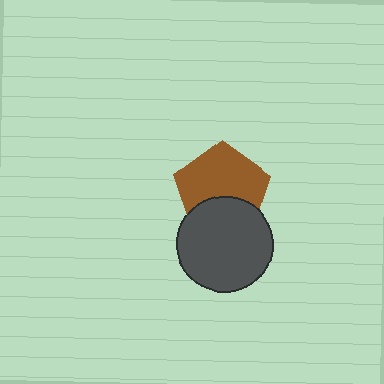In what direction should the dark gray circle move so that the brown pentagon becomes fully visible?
The dark gray circle should move down. That is the shortest direction to clear the overlap and leave the brown pentagon fully visible.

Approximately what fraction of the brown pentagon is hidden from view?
Roughly 35% of the brown pentagon is hidden behind the dark gray circle.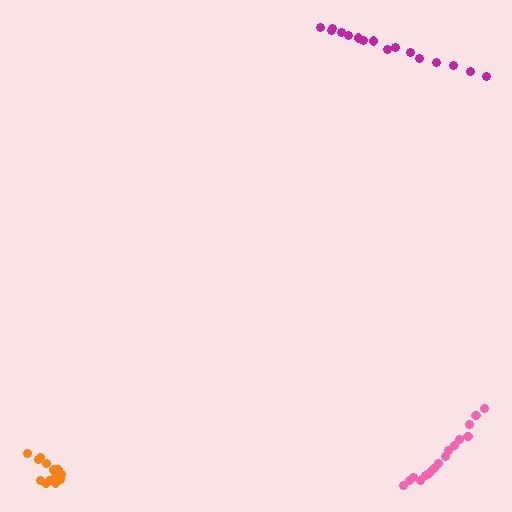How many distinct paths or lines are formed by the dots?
There are 3 distinct paths.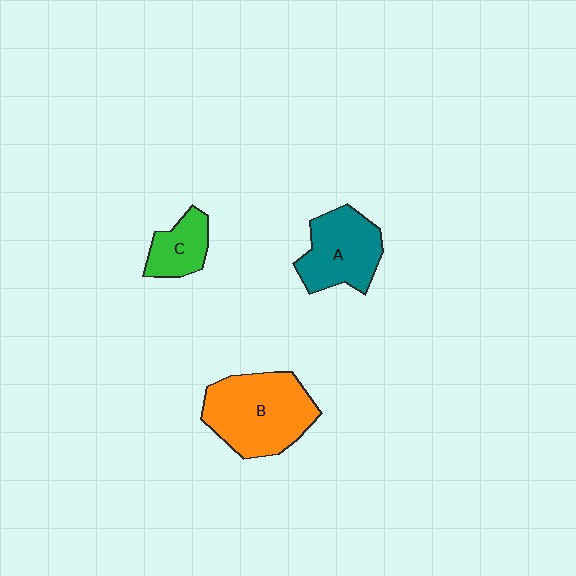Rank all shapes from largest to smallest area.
From largest to smallest: B (orange), A (teal), C (green).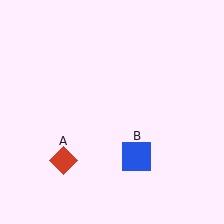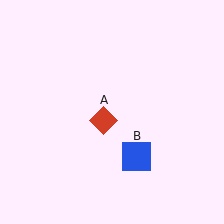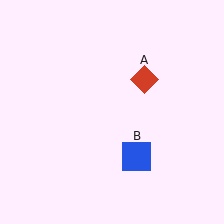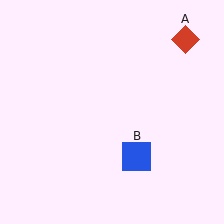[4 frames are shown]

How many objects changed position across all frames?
1 object changed position: red diamond (object A).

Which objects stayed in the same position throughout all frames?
Blue square (object B) remained stationary.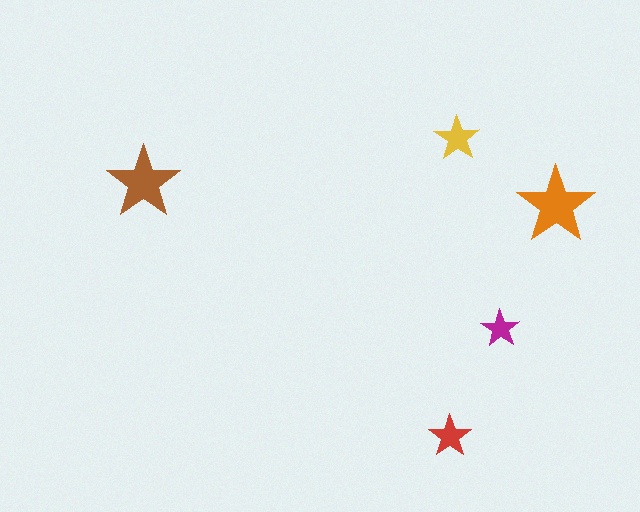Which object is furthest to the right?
The orange star is rightmost.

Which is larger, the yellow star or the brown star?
The brown one.